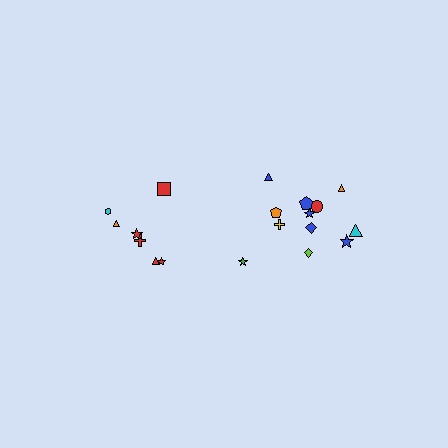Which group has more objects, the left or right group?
The right group.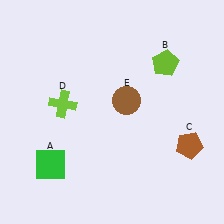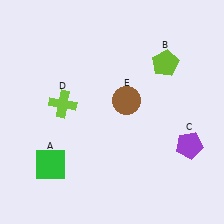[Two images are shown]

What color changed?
The pentagon (C) changed from brown in Image 1 to purple in Image 2.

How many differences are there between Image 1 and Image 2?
There is 1 difference between the two images.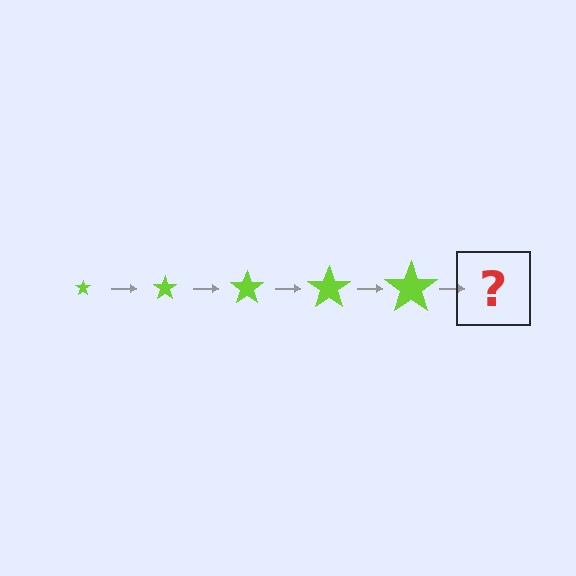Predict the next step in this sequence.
The next step is a lime star, larger than the previous one.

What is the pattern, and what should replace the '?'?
The pattern is that the star gets progressively larger each step. The '?' should be a lime star, larger than the previous one.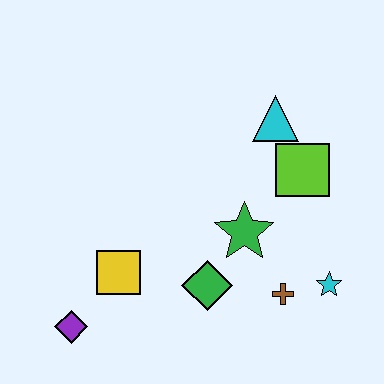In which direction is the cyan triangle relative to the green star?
The cyan triangle is above the green star.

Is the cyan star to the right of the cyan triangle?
Yes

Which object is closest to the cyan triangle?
The lime square is closest to the cyan triangle.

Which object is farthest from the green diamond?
The cyan triangle is farthest from the green diamond.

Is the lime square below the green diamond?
No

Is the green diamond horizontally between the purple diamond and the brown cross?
Yes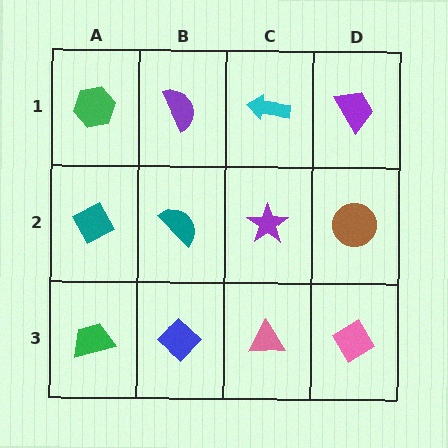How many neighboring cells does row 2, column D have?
3.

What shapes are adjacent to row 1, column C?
A purple star (row 2, column C), a purple semicircle (row 1, column B), a purple trapezoid (row 1, column D).